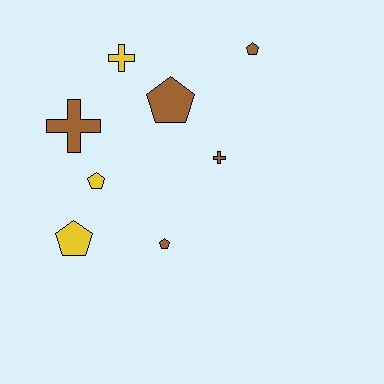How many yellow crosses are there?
There is 1 yellow cross.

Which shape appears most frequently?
Pentagon, with 5 objects.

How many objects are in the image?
There are 8 objects.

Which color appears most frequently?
Brown, with 5 objects.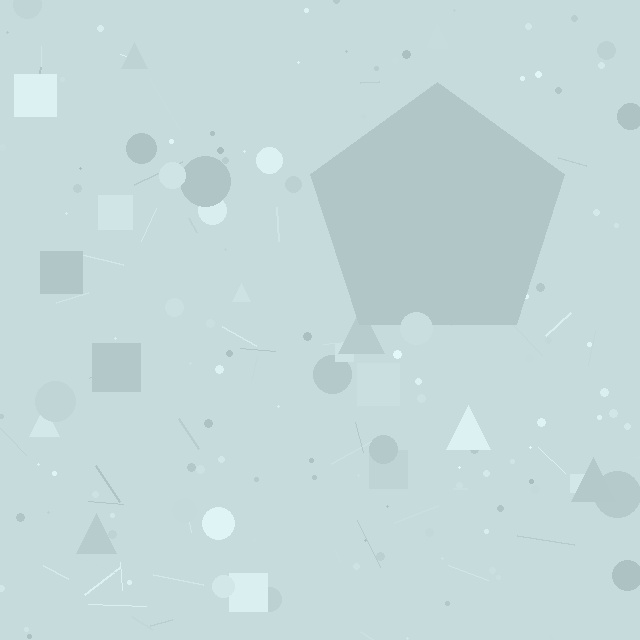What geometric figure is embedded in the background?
A pentagon is embedded in the background.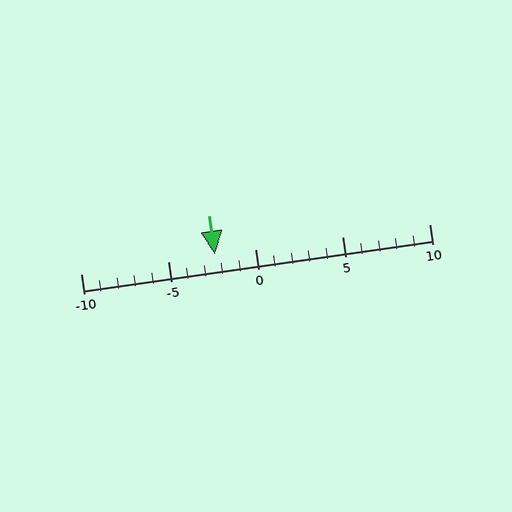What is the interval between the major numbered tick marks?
The major tick marks are spaced 5 units apart.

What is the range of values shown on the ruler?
The ruler shows values from -10 to 10.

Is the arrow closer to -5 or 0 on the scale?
The arrow is closer to 0.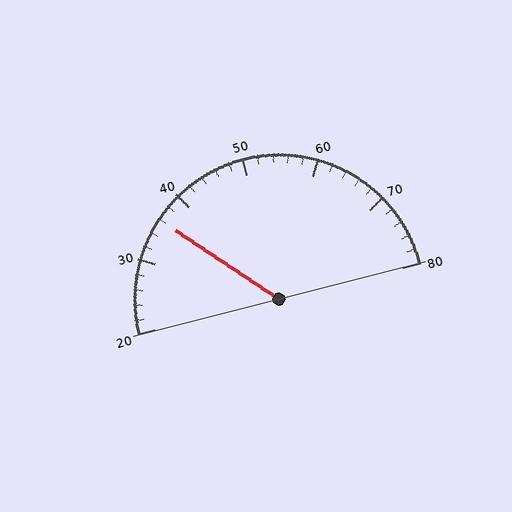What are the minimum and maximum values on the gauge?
The gauge ranges from 20 to 80.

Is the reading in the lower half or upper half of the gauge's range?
The reading is in the lower half of the range (20 to 80).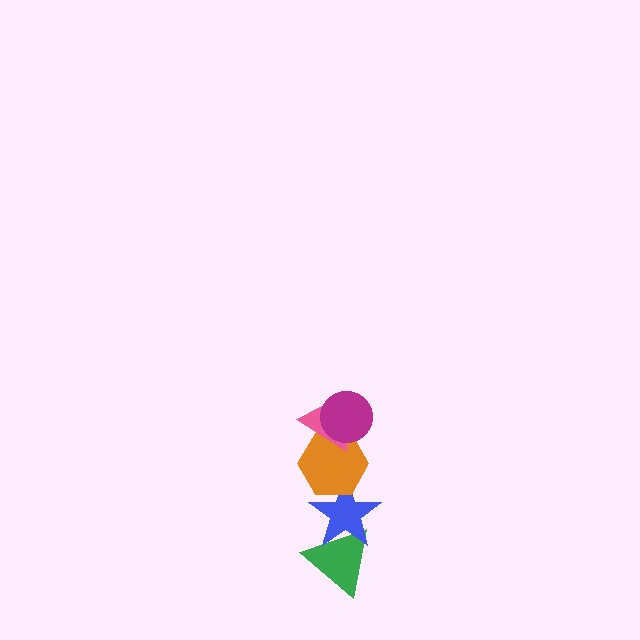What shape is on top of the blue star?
The orange hexagon is on top of the blue star.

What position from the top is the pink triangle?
The pink triangle is 2nd from the top.